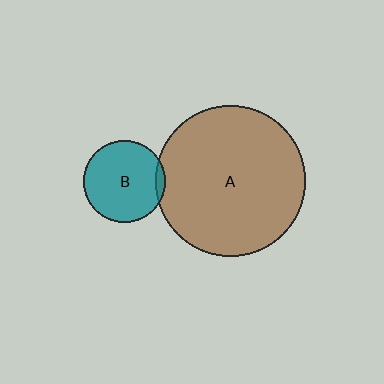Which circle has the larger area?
Circle A (brown).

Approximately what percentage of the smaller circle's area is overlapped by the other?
Approximately 5%.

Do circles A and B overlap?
Yes.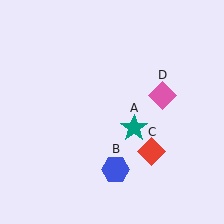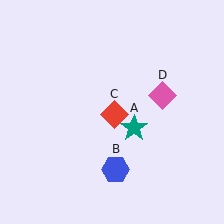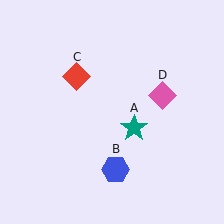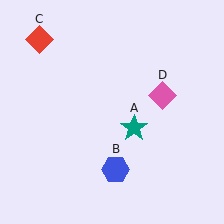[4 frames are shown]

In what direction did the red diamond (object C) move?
The red diamond (object C) moved up and to the left.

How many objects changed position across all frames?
1 object changed position: red diamond (object C).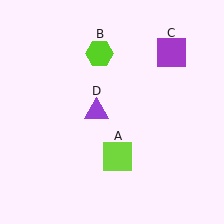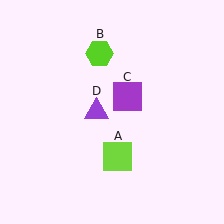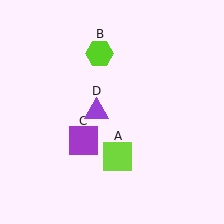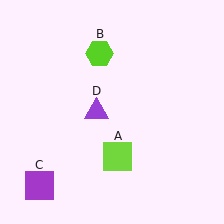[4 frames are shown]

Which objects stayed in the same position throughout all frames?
Lime square (object A) and lime hexagon (object B) and purple triangle (object D) remained stationary.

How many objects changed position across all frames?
1 object changed position: purple square (object C).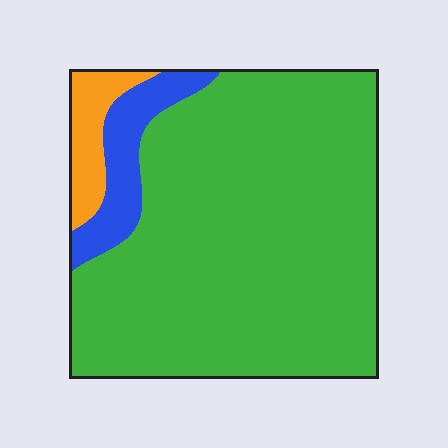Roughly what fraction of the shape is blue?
Blue covers about 10% of the shape.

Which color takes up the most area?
Green, at roughly 85%.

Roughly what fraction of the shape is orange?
Orange takes up about one tenth (1/10) of the shape.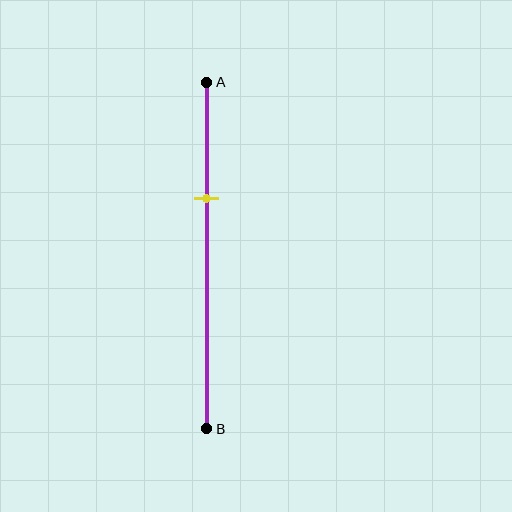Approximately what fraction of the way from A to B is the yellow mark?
The yellow mark is approximately 35% of the way from A to B.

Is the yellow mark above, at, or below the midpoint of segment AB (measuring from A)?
The yellow mark is above the midpoint of segment AB.